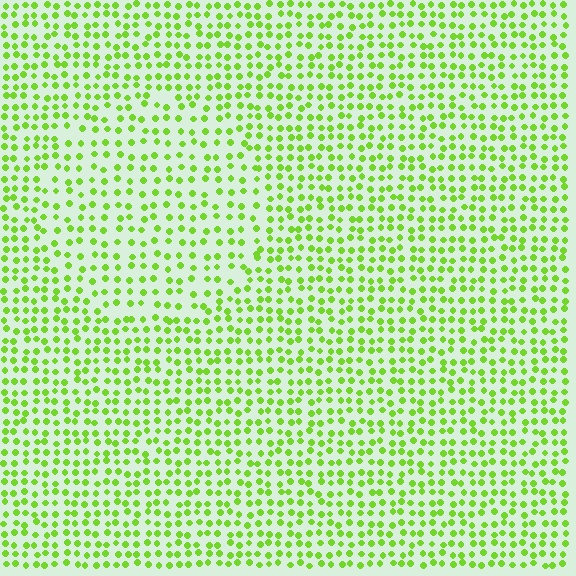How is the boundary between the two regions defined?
The boundary is defined by a change in element density (approximately 1.5x ratio). All elements are the same color, size, and shape.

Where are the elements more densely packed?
The elements are more densely packed outside the circle boundary.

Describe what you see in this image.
The image contains small lime elements arranged at two different densities. A circle-shaped region is visible where the elements are less densely packed than the surrounding area.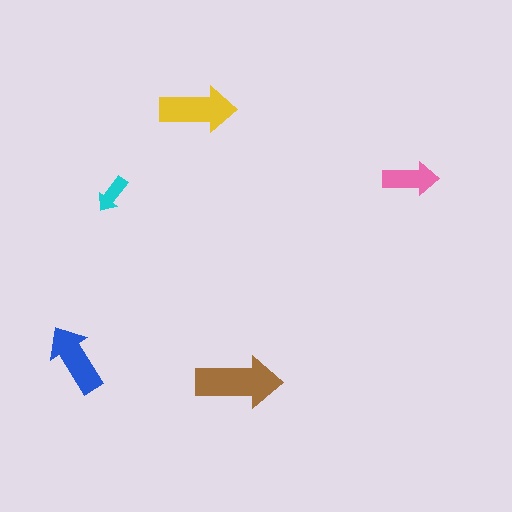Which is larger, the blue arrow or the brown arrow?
The brown one.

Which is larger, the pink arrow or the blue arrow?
The blue one.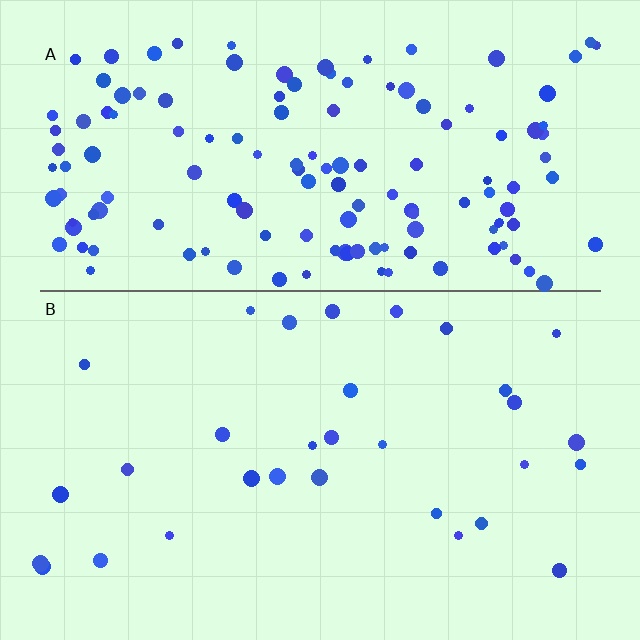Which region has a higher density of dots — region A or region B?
A (the top).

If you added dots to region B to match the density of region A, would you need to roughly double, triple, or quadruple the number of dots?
Approximately quadruple.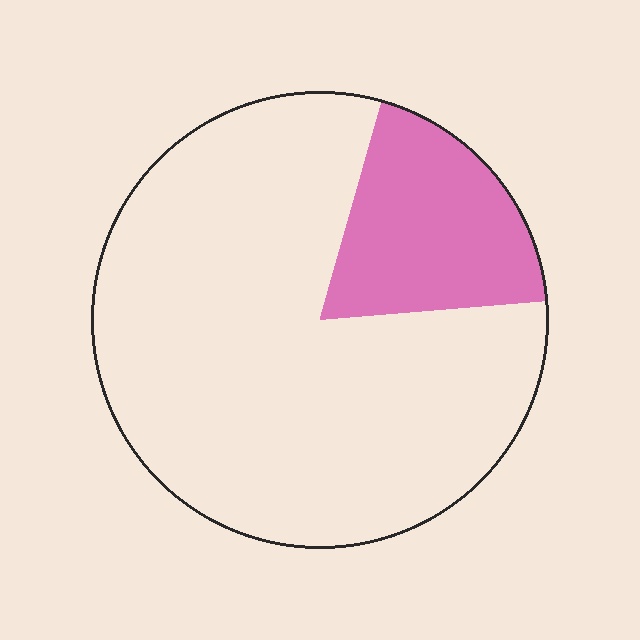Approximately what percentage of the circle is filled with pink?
Approximately 20%.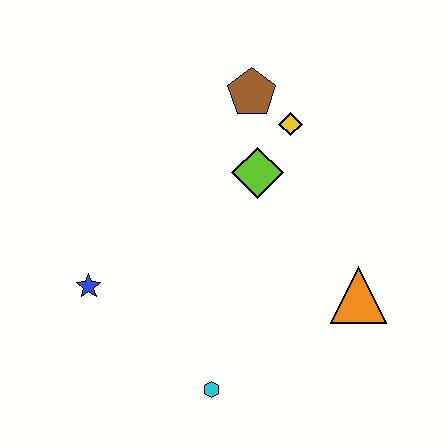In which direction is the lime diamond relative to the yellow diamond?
The lime diamond is below the yellow diamond.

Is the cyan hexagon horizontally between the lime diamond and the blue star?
Yes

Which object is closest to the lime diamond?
The yellow diamond is closest to the lime diamond.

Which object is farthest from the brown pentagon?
The cyan hexagon is farthest from the brown pentagon.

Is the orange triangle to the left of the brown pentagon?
No